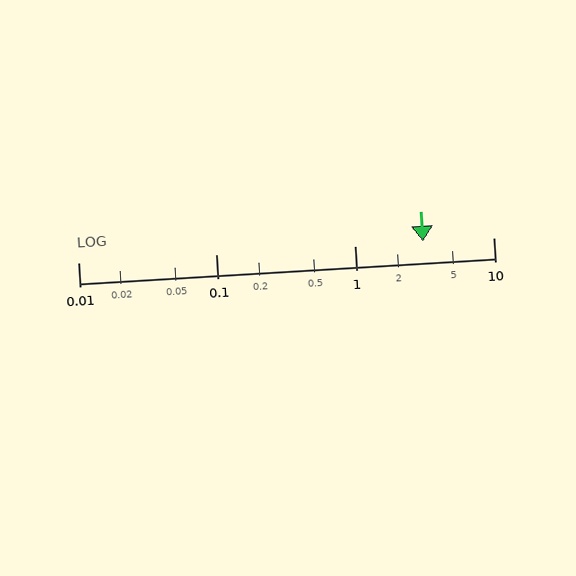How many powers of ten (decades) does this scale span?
The scale spans 3 decades, from 0.01 to 10.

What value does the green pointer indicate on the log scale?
The pointer indicates approximately 3.1.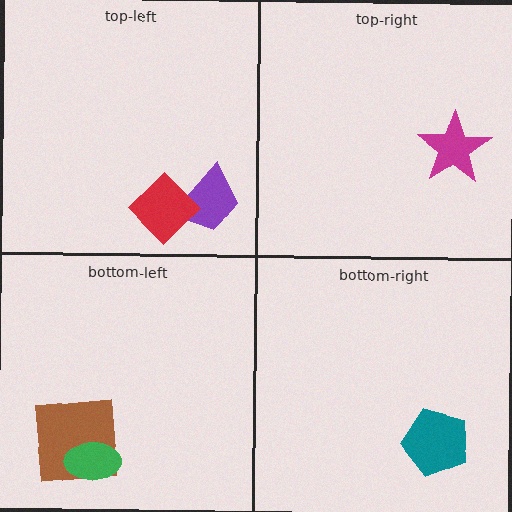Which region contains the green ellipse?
The bottom-left region.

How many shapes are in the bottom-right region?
1.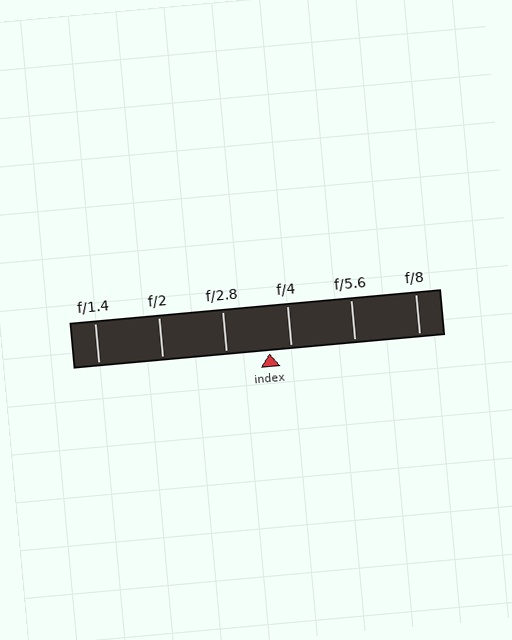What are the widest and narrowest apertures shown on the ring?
The widest aperture shown is f/1.4 and the narrowest is f/8.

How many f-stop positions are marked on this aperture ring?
There are 6 f-stop positions marked.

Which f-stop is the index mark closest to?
The index mark is closest to f/4.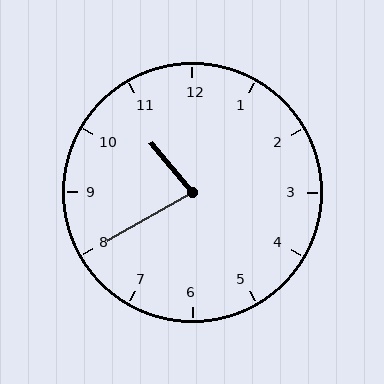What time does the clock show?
10:40.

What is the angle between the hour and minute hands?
Approximately 80 degrees.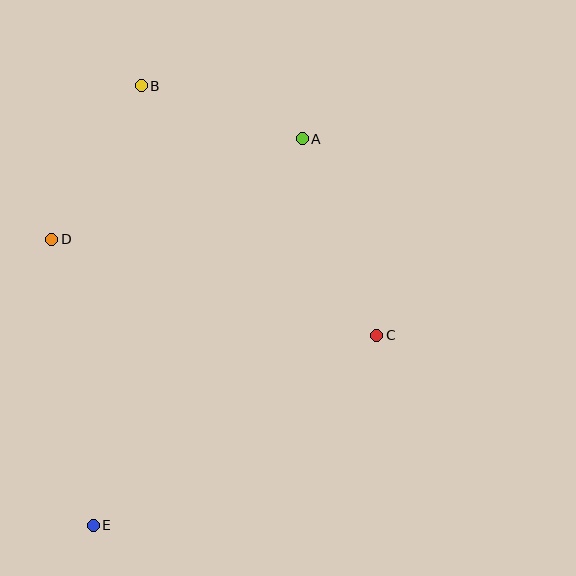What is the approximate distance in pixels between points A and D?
The distance between A and D is approximately 270 pixels.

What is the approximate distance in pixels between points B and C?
The distance between B and C is approximately 343 pixels.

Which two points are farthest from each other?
Points B and E are farthest from each other.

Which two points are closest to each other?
Points A and B are closest to each other.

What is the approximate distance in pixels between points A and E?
The distance between A and E is approximately 439 pixels.